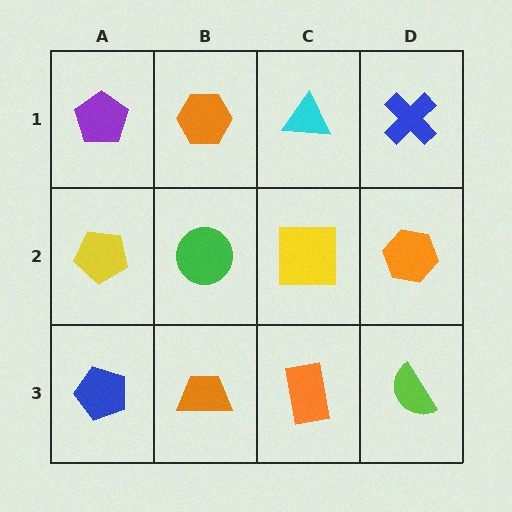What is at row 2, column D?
An orange hexagon.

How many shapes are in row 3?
4 shapes.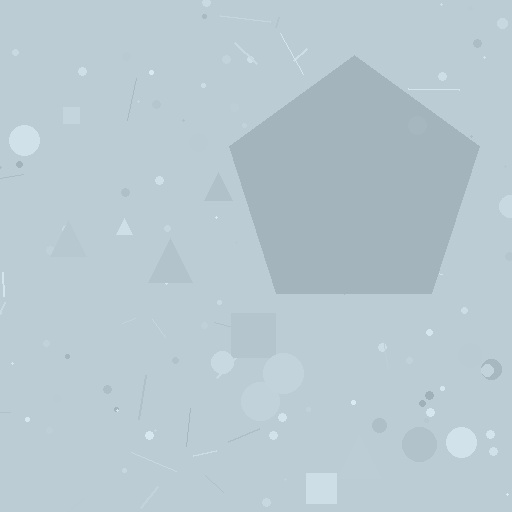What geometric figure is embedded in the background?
A pentagon is embedded in the background.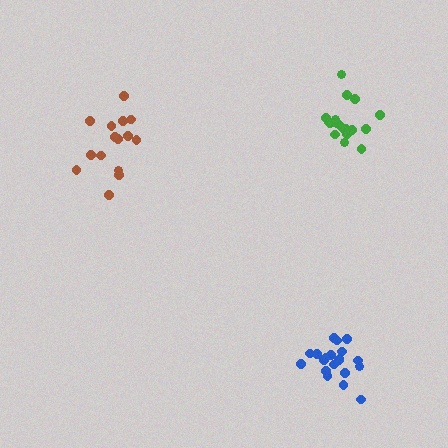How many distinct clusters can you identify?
There are 3 distinct clusters.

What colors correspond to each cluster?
The clusters are colored: blue, brown, green.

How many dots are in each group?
Group 1: 20 dots, Group 2: 15 dots, Group 3: 18 dots (53 total).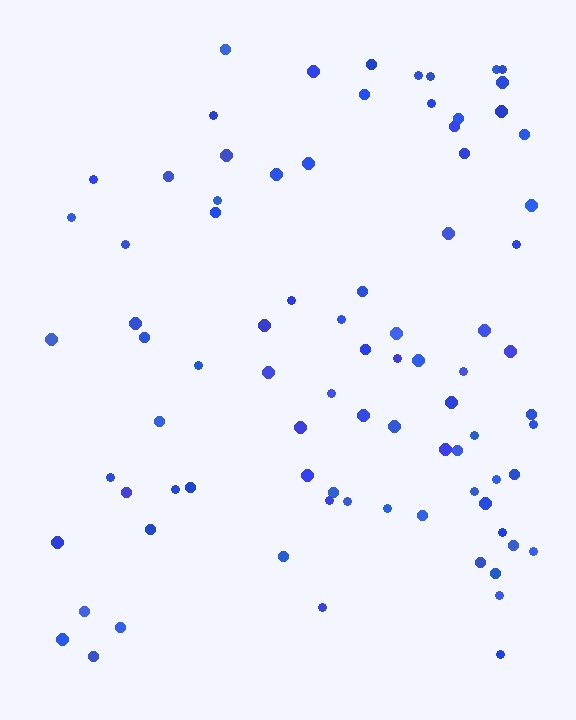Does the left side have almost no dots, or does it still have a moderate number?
Still a moderate number, just noticeably fewer than the right.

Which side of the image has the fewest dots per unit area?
The left.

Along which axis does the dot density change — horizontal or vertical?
Horizontal.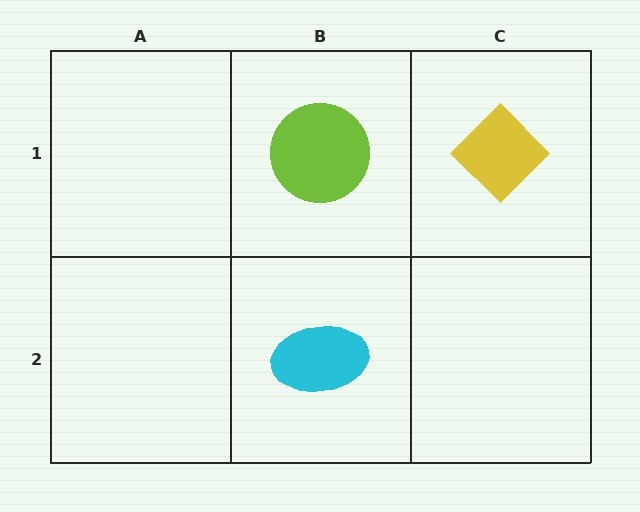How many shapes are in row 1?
2 shapes.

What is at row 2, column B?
A cyan ellipse.